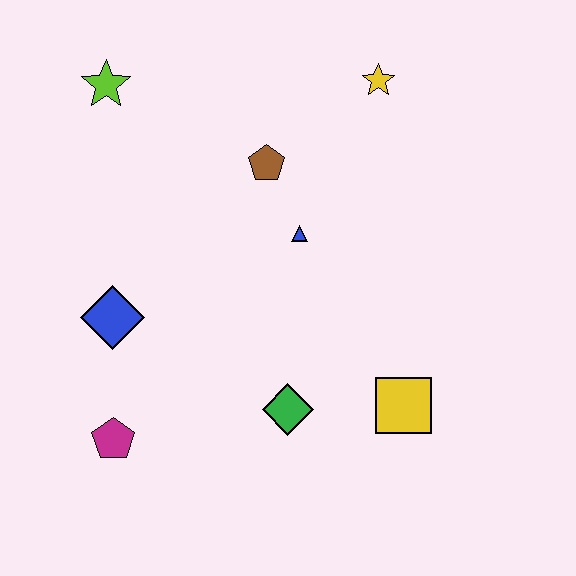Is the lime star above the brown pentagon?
Yes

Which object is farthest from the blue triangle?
The magenta pentagon is farthest from the blue triangle.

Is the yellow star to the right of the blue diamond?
Yes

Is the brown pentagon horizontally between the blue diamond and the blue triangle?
Yes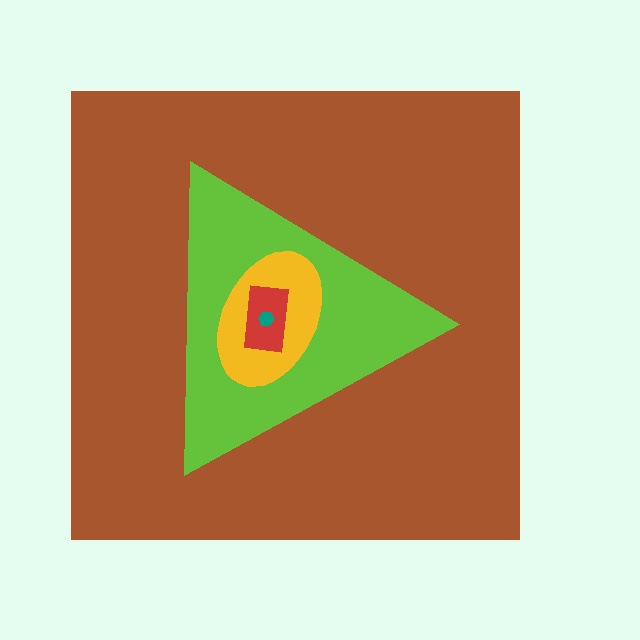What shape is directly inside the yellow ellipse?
The red rectangle.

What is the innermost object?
The teal hexagon.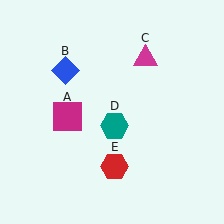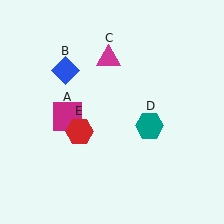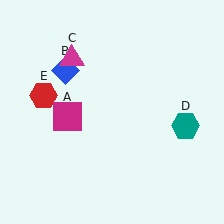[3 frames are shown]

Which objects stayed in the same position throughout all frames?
Magenta square (object A) and blue diamond (object B) remained stationary.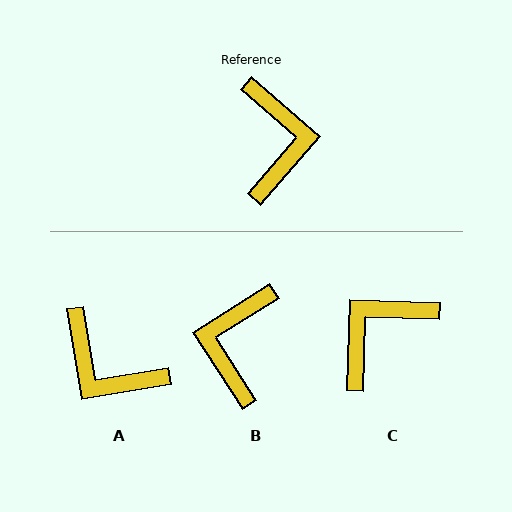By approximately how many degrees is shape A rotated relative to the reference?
Approximately 130 degrees clockwise.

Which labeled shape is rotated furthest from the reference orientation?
B, about 163 degrees away.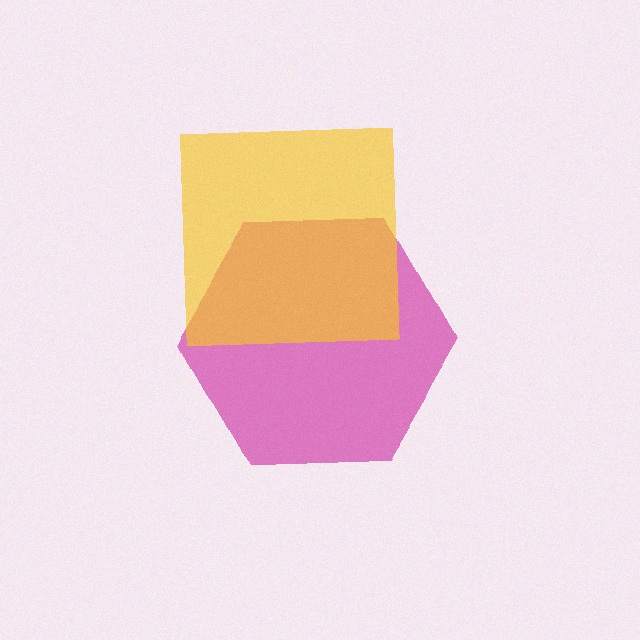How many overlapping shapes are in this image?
There are 2 overlapping shapes in the image.